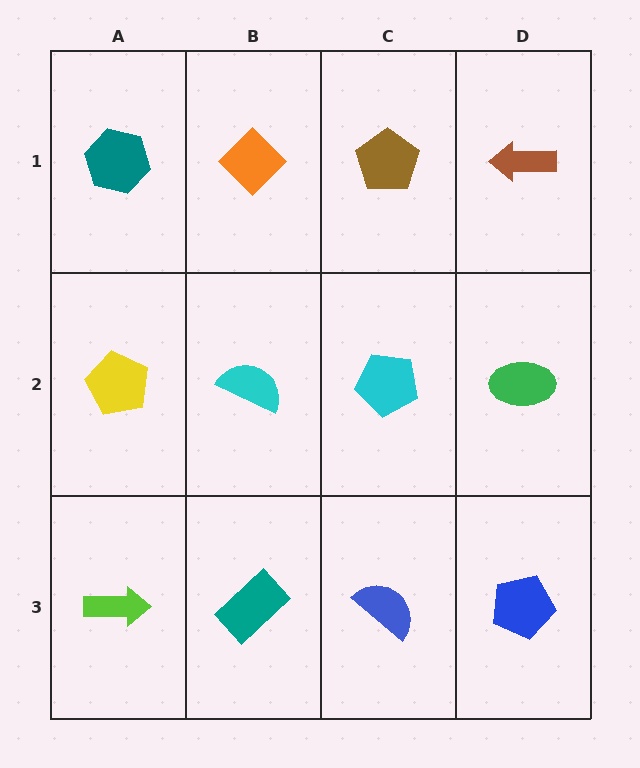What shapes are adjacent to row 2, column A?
A teal hexagon (row 1, column A), a lime arrow (row 3, column A), a cyan semicircle (row 2, column B).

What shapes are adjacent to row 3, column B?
A cyan semicircle (row 2, column B), a lime arrow (row 3, column A), a blue semicircle (row 3, column C).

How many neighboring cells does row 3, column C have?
3.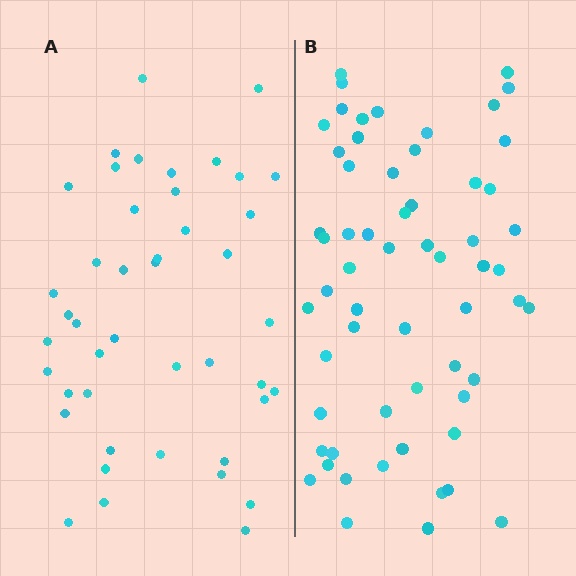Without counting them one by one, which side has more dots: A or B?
Region B (the right region) has more dots.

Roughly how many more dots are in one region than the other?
Region B has approximately 15 more dots than region A.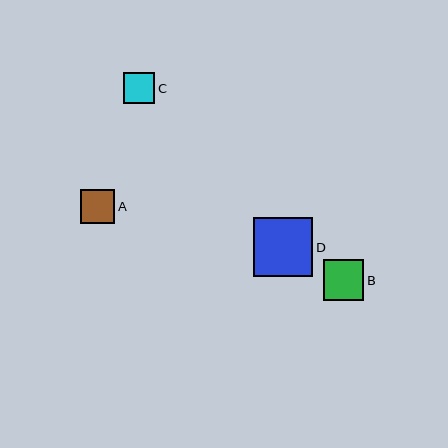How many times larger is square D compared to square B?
Square D is approximately 1.5 times the size of square B.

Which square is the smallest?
Square C is the smallest with a size of approximately 31 pixels.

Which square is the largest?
Square D is the largest with a size of approximately 59 pixels.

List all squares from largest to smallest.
From largest to smallest: D, B, A, C.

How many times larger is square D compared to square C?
Square D is approximately 1.9 times the size of square C.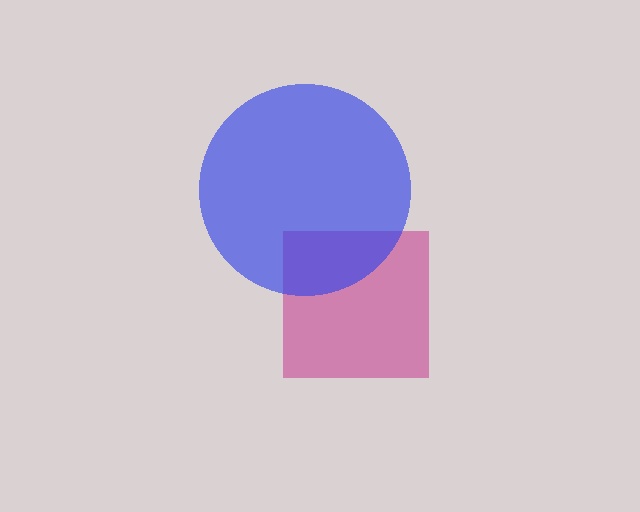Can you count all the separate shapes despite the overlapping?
Yes, there are 2 separate shapes.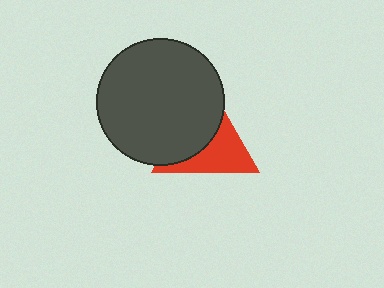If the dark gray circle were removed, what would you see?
You would see the complete red triangle.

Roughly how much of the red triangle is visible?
About half of it is visible (roughly 48%).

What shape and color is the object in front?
The object in front is a dark gray circle.